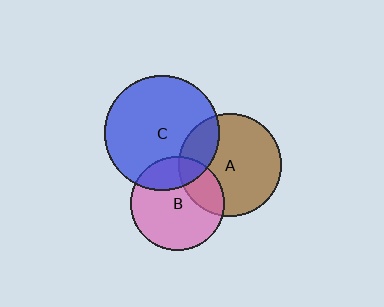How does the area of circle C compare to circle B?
Approximately 1.5 times.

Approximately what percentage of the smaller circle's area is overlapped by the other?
Approximately 25%.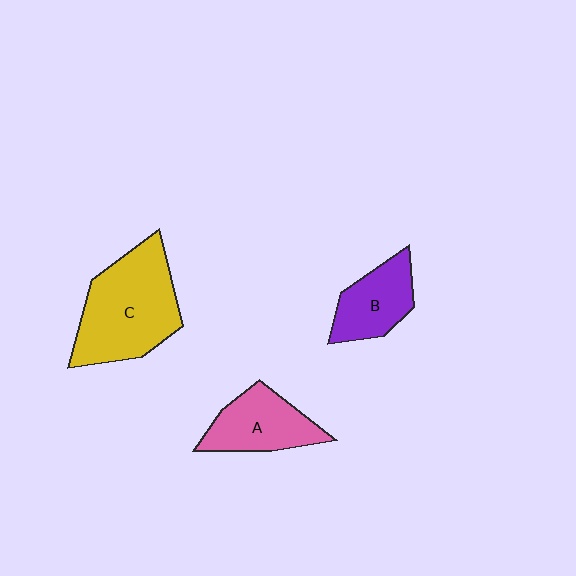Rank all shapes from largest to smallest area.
From largest to smallest: C (yellow), A (pink), B (purple).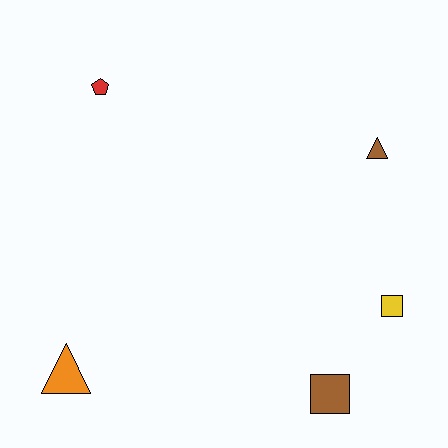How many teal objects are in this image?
There are no teal objects.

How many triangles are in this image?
There are 2 triangles.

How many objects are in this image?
There are 5 objects.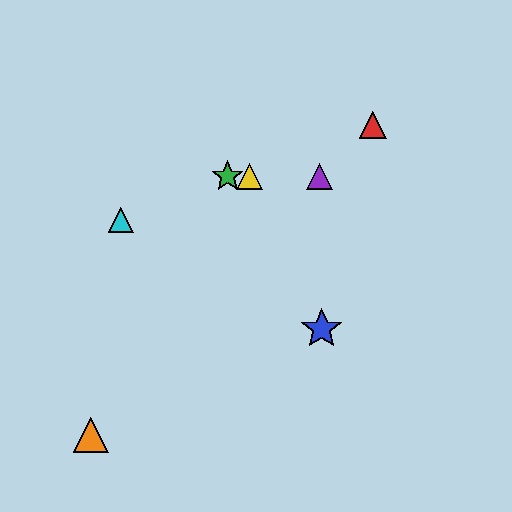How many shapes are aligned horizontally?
3 shapes (the green star, the yellow triangle, the purple triangle) are aligned horizontally.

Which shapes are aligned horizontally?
The green star, the yellow triangle, the purple triangle are aligned horizontally.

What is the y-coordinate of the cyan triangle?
The cyan triangle is at y≈220.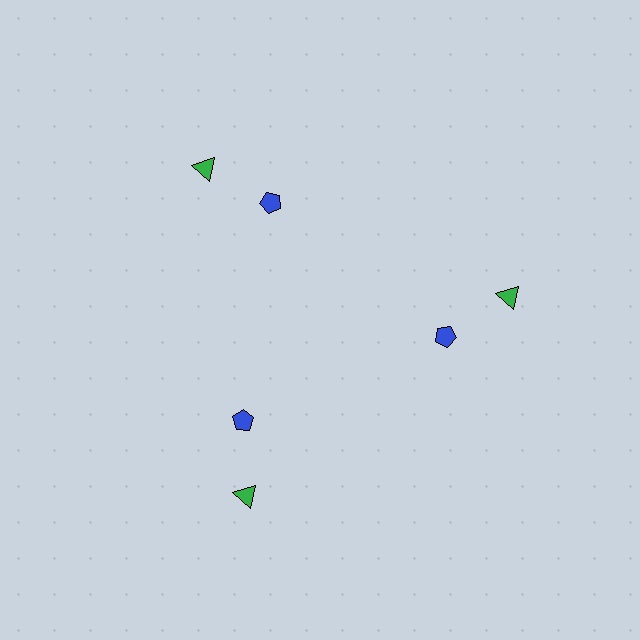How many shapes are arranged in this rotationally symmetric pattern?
There are 6 shapes, arranged in 3 groups of 2.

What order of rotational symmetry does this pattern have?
This pattern has 3-fold rotational symmetry.